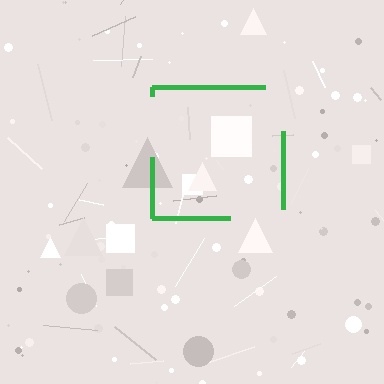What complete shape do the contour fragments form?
The contour fragments form a square.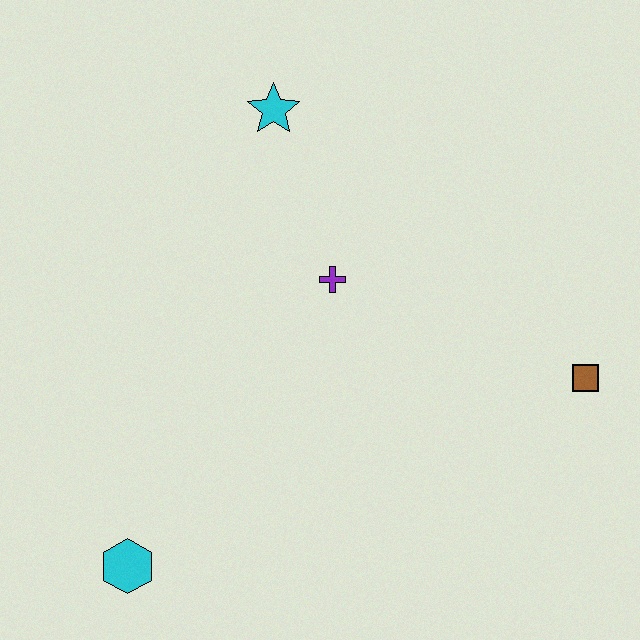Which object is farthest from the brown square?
The cyan hexagon is farthest from the brown square.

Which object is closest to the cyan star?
The purple cross is closest to the cyan star.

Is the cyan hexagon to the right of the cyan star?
No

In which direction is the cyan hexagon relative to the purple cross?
The cyan hexagon is below the purple cross.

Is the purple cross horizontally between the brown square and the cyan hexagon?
Yes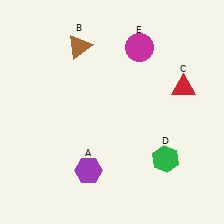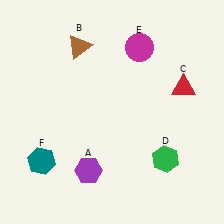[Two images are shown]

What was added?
A teal hexagon (F) was added in Image 2.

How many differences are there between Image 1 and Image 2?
There is 1 difference between the two images.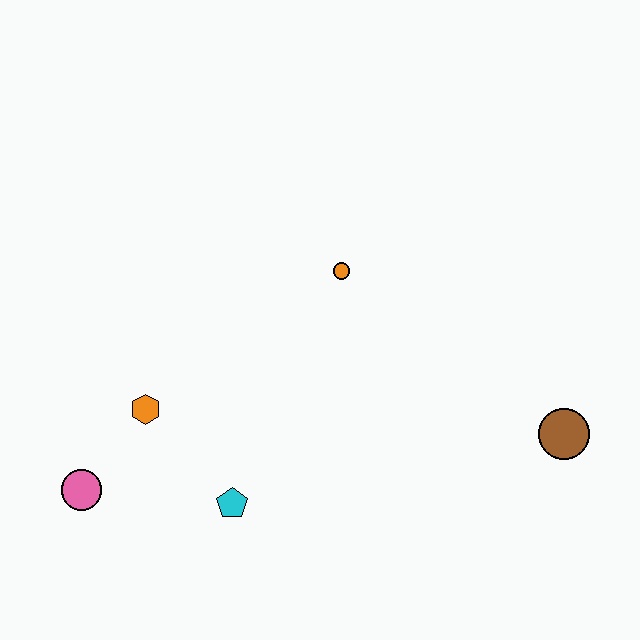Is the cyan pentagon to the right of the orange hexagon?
Yes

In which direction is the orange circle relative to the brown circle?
The orange circle is to the left of the brown circle.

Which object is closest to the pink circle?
The orange hexagon is closest to the pink circle.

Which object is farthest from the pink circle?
The brown circle is farthest from the pink circle.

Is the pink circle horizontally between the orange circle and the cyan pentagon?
No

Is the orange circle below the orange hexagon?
No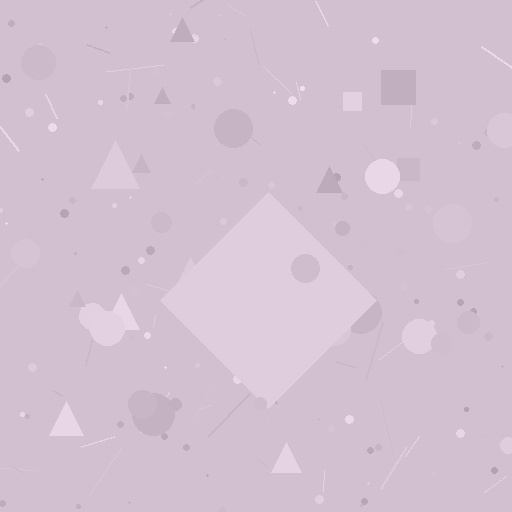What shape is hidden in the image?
A diamond is hidden in the image.